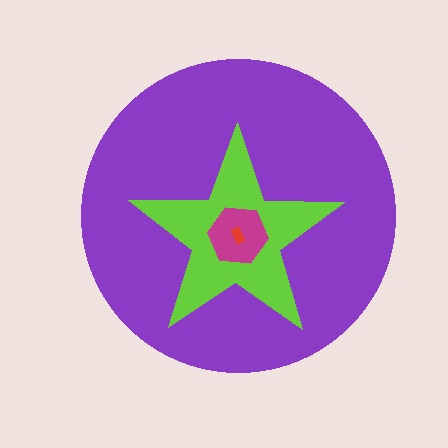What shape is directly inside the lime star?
The magenta hexagon.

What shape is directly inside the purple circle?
The lime star.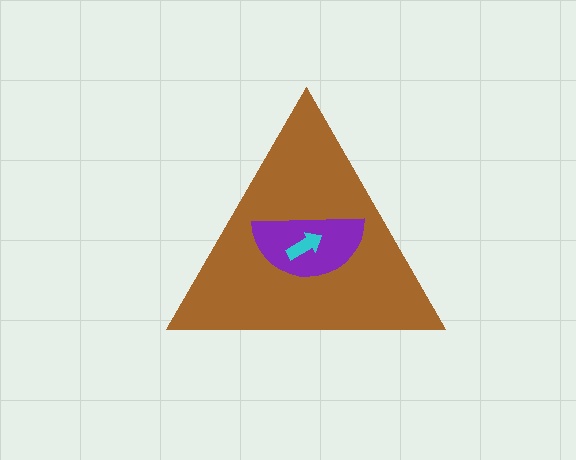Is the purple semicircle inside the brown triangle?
Yes.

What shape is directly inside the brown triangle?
The purple semicircle.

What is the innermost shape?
The cyan arrow.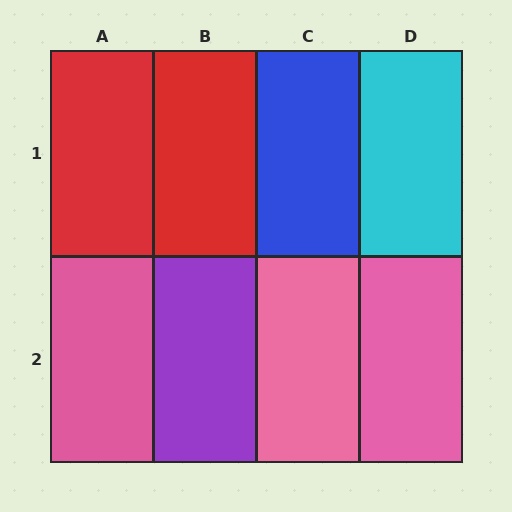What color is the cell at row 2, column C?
Pink.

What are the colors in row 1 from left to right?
Red, red, blue, cyan.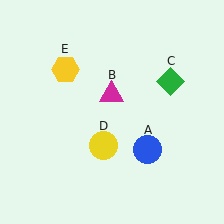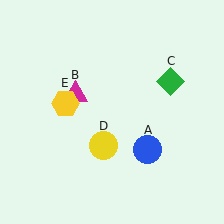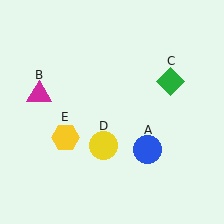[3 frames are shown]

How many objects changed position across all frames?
2 objects changed position: magenta triangle (object B), yellow hexagon (object E).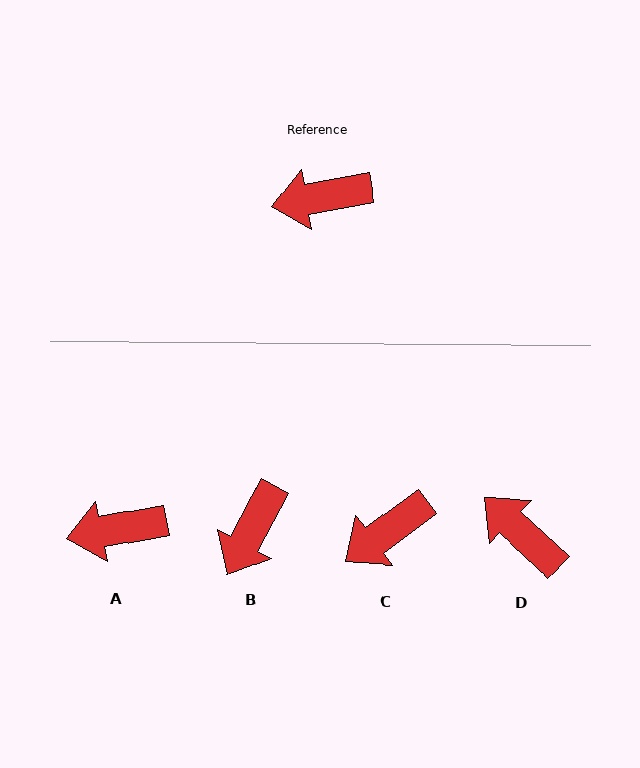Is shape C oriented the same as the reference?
No, it is off by about 26 degrees.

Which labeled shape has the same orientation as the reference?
A.